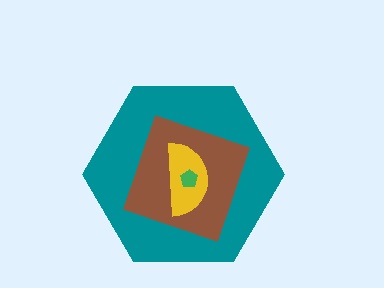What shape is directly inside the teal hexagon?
The brown diamond.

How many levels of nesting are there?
4.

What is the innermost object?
The green pentagon.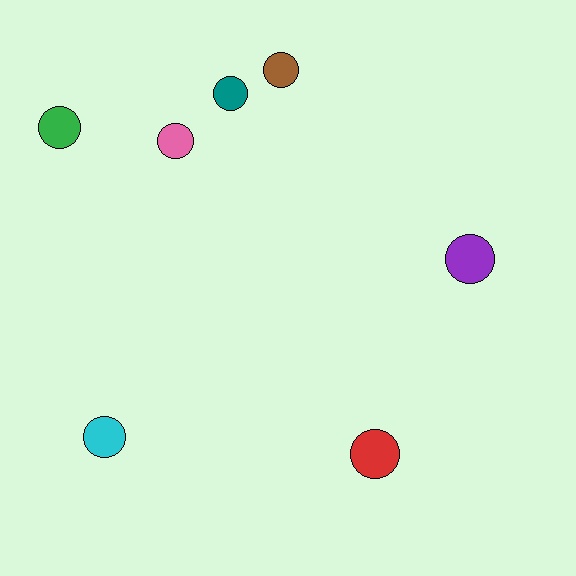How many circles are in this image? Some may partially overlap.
There are 7 circles.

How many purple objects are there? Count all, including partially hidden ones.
There is 1 purple object.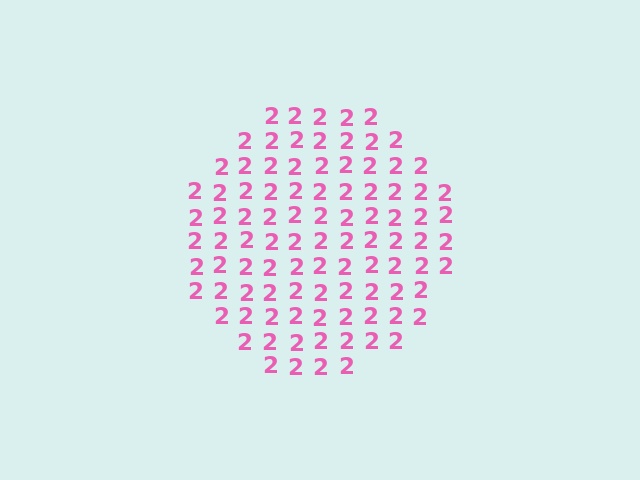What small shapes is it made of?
It is made of small digit 2's.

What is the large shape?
The large shape is a circle.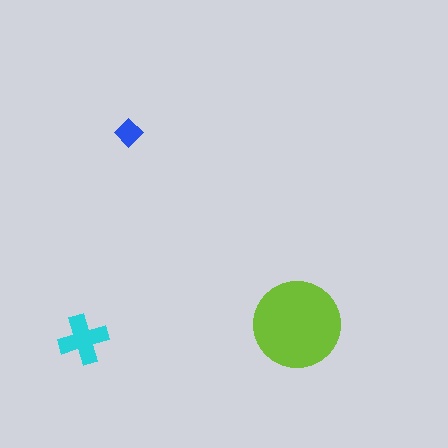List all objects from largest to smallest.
The lime circle, the cyan cross, the blue diamond.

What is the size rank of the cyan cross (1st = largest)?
2nd.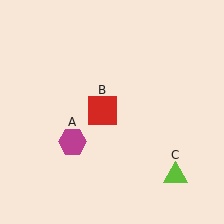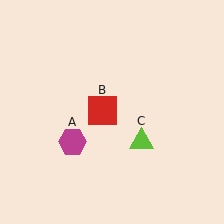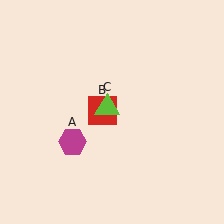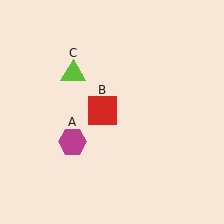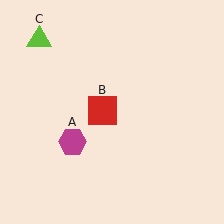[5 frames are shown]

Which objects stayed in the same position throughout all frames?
Magenta hexagon (object A) and red square (object B) remained stationary.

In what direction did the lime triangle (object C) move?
The lime triangle (object C) moved up and to the left.